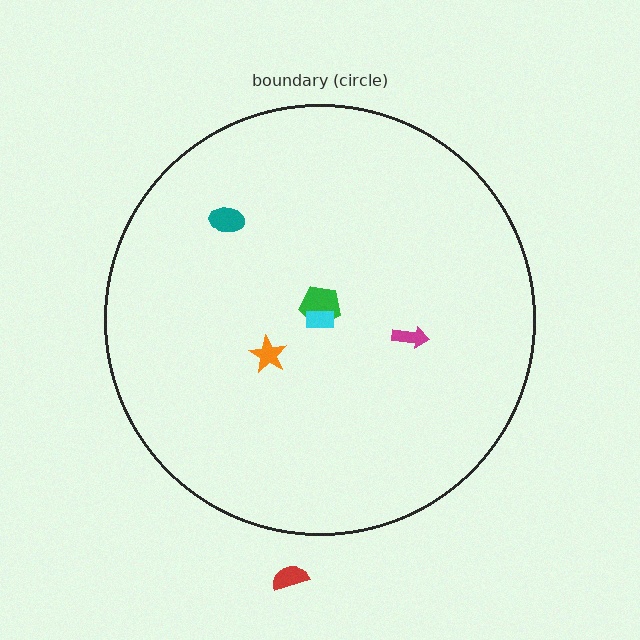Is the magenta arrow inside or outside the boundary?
Inside.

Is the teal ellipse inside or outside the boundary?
Inside.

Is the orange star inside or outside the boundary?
Inside.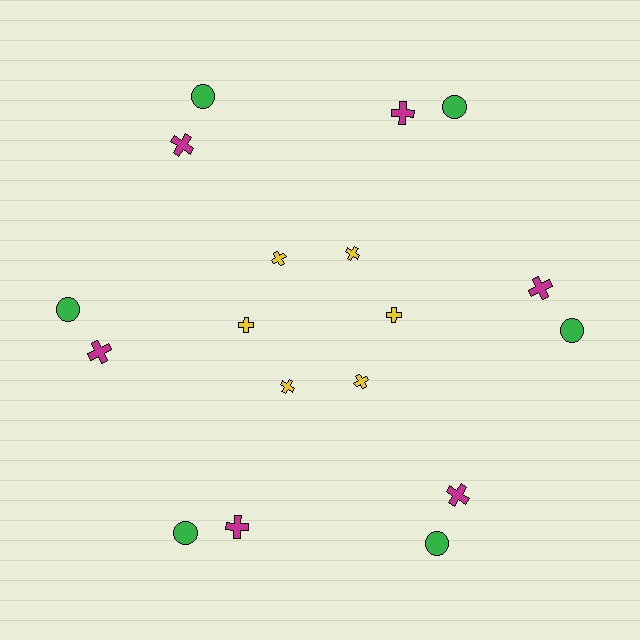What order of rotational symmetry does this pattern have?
This pattern has 6-fold rotational symmetry.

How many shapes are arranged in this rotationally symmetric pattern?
There are 18 shapes, arranged in 6 groups of 3.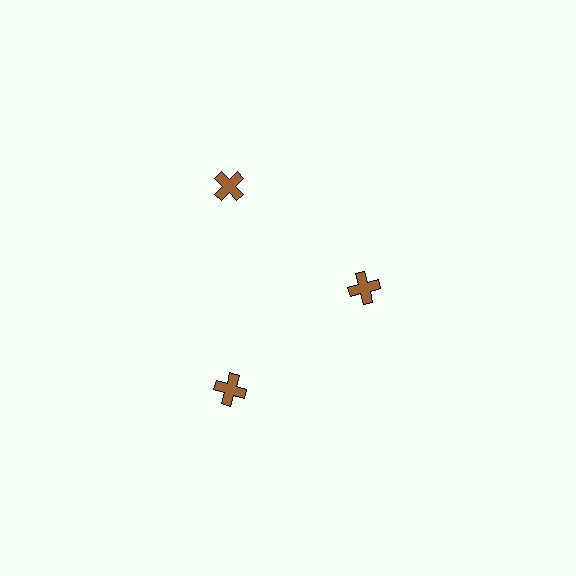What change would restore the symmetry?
The symmetry would be restored by moving it outward, back onto the ring so that all 3 crosses sit at equal angles and equal distance from the center.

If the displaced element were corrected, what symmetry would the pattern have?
It would have 3-fold rotational symmetry — the pattern would map onto itself every 120 degrees.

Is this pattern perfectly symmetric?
No. The 3 brown crosses are arranged in a ring, but one element near the 3 o'clock position is pulled inward toward the center, breaking the 3-fold rotational symmetry.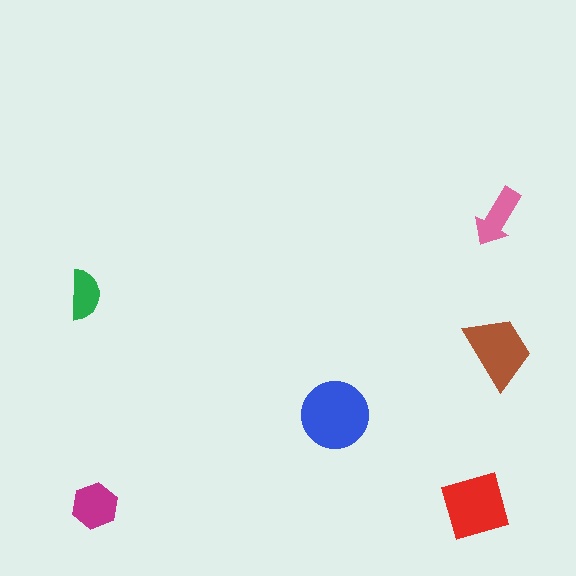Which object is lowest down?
The red diamond is bottommost.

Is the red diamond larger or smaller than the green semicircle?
Larger.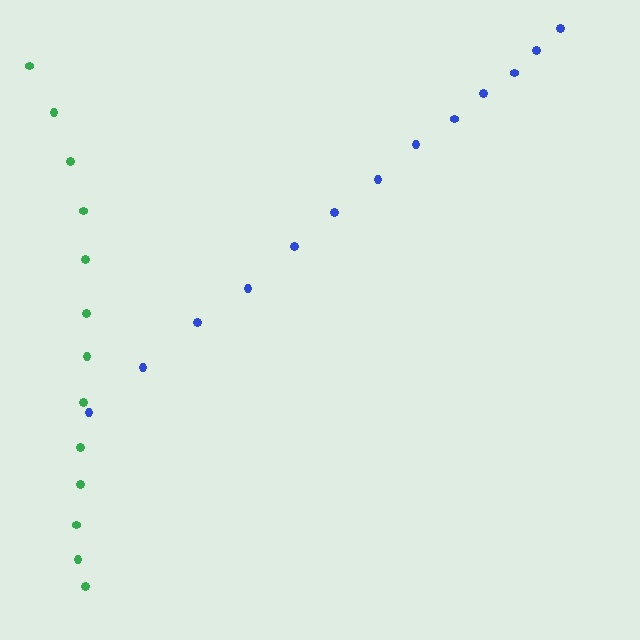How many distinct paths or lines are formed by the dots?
There are 2 distinct paths.